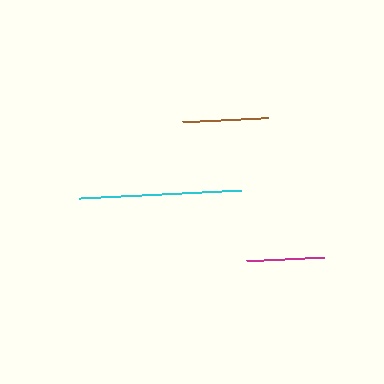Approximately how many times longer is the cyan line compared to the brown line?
The cyan line is approximately 1.9 times the length of the brown line.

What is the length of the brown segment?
The brown segment is approximately 85 pixels long.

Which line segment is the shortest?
The magenta line is the shortest at approximately 78 pixels.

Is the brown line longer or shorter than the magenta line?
The brown line is longer than the magenta line.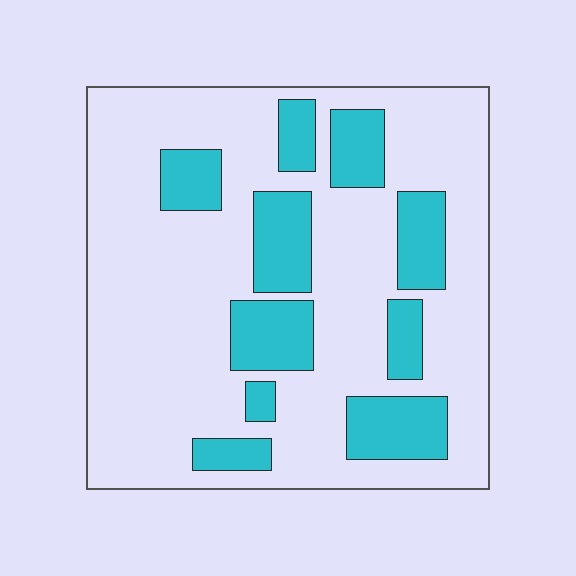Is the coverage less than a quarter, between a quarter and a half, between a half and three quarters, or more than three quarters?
Between a quarter and a half.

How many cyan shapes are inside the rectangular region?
10.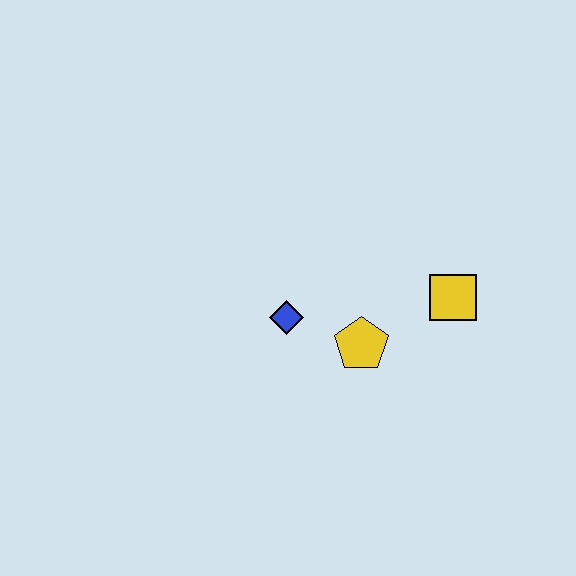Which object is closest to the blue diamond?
The yellow pentagon is closest to the blue diamond.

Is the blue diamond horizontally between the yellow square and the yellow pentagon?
No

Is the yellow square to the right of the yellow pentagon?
Yes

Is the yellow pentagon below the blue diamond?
Yes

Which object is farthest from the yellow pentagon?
The yellow square is farthest from the yellow pentagon.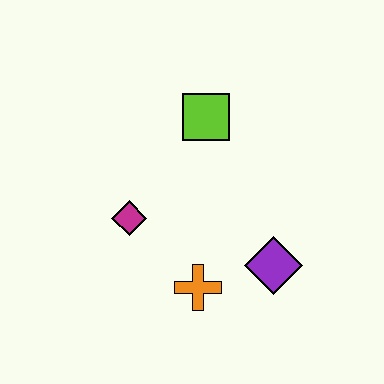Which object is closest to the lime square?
The magenta diamond is closest to the lime square.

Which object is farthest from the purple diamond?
The lime square is farthest from the purple diamond.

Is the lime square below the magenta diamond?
No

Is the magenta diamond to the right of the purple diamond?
No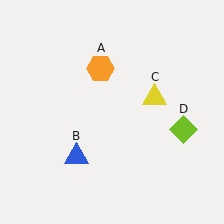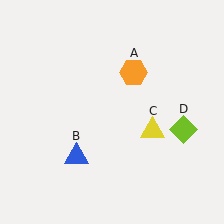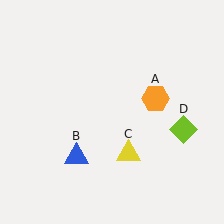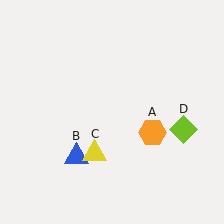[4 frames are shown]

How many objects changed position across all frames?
2 objects changed position: orange hexagon (object A), yellow triangle (object C).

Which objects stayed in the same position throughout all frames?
Blue triangle (object B) and lime diamond (object D) remained stationary.